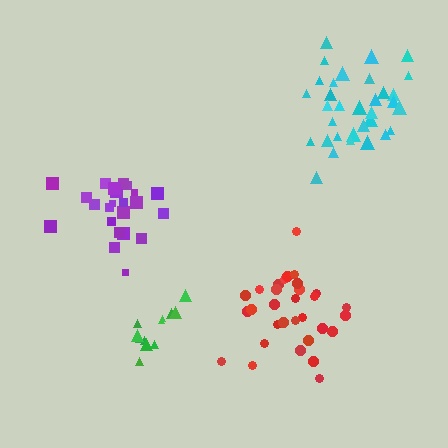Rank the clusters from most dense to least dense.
red, cyan, green, purple.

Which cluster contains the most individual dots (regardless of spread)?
Cyan (33).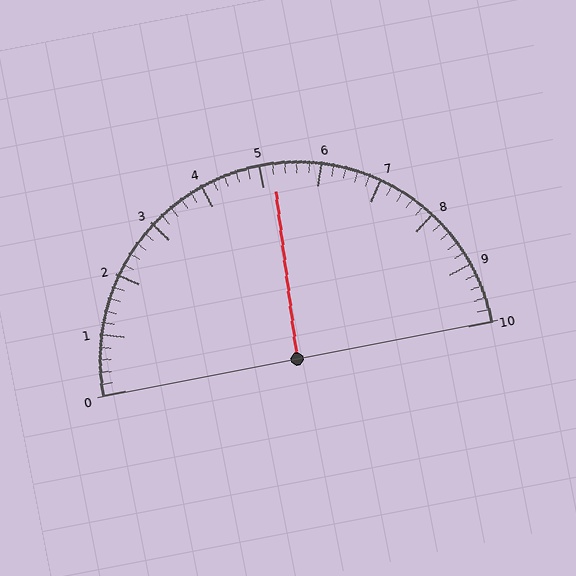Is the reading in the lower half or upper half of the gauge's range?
The reading is in the upper half of the range (0 to 10).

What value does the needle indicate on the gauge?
The needle indicates approximately 5.2.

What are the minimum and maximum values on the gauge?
The gauge ranges from 0 to 10.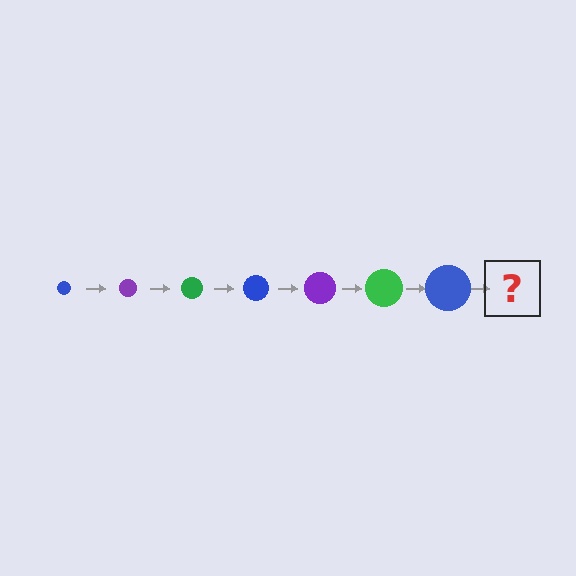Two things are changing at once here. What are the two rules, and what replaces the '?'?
The two rules are that the circle grows larger each step and the color cycles through blue, purple, and green. The '?' should be a purple circle, larger than the previous one.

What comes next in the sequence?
The next element should be a purple circle, larger than the previous one.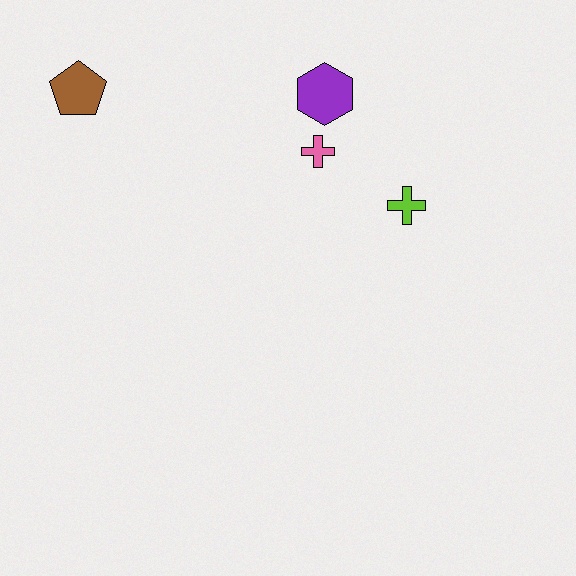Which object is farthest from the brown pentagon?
The lime cross is farthest from the brown pentagon.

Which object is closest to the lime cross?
The pink cross is closest to the lime cross.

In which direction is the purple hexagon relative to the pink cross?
The purple hexagon is above the pink cross.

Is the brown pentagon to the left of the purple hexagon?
Yes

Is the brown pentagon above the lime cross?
Yes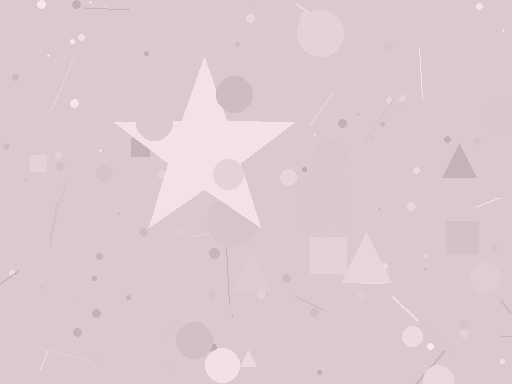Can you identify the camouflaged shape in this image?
The camouflaged shape is a star.